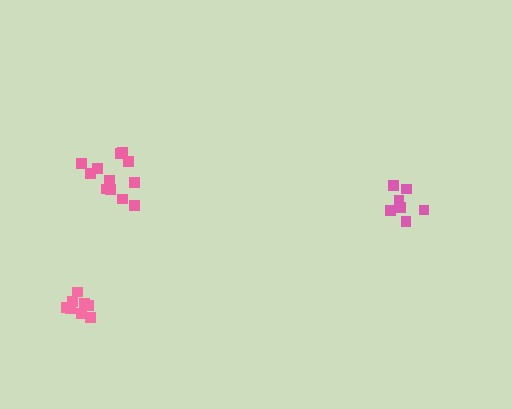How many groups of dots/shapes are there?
There are 3 groups.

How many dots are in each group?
Group 1: 12 dots, Group 2: 8 dots, Group 3: 7 dots (27 total).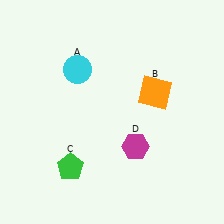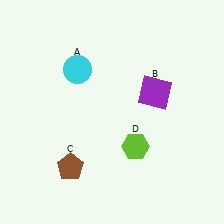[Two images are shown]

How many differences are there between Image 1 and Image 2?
There are 3 differences between the two images.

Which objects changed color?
B changed from orange to purple. C changed from green to brown. D changed from magenta to lime.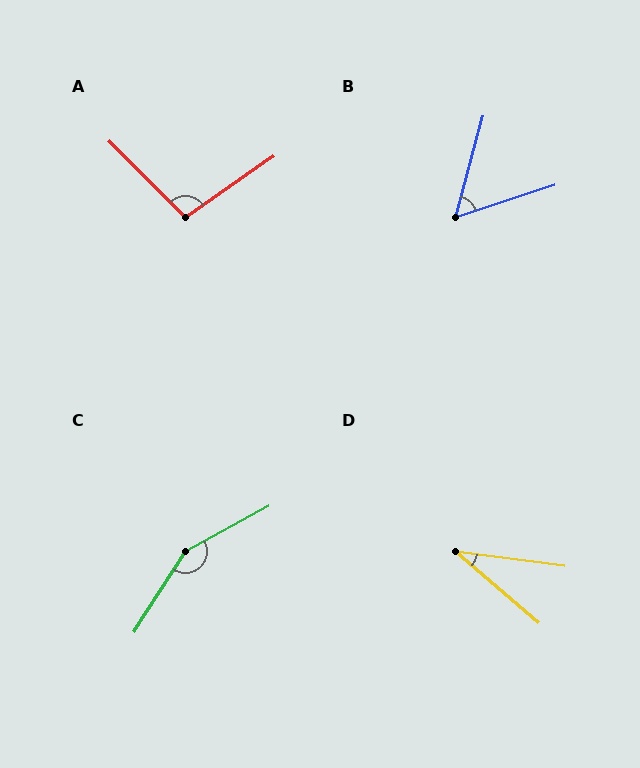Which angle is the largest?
C, at approximately 152 degrees.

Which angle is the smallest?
D, at approximately 33 degrees.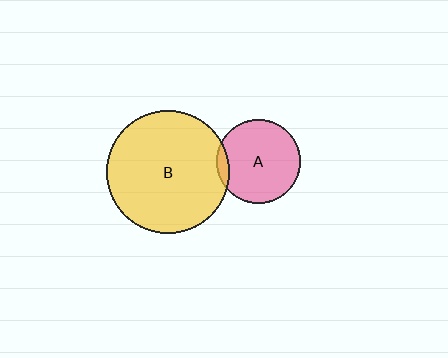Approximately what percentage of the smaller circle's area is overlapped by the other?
Approximately 10%.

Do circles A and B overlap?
Yes.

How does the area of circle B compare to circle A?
Approximately 2.1 times.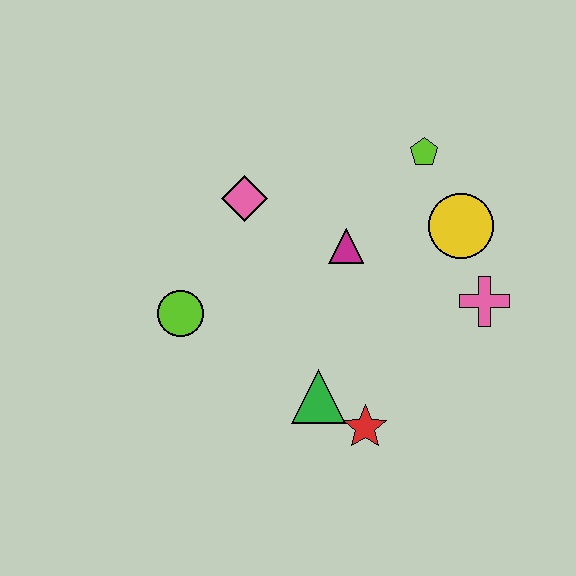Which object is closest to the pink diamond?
The magenta triangle is closest to the pink diamond.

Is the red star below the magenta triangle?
Yes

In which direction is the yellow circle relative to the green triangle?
The yellow circle is above the green triangle.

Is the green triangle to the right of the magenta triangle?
No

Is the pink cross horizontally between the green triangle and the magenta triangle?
No